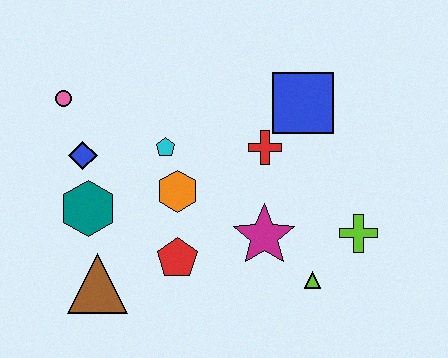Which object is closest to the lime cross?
The lime triangle is closest to the lime cross.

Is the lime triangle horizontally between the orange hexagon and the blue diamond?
No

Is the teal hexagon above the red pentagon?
Yes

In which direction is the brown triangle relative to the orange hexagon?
The brown triangle is below the orange hexagon.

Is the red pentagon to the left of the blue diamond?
No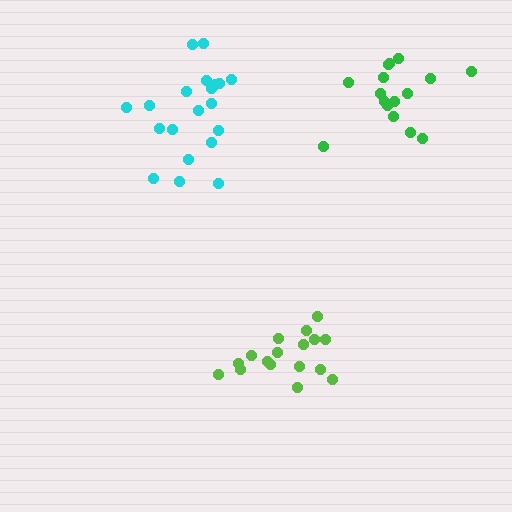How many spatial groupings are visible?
There are 3 spatial groupings.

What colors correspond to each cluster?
The clusters are colored: lime, cyan, green.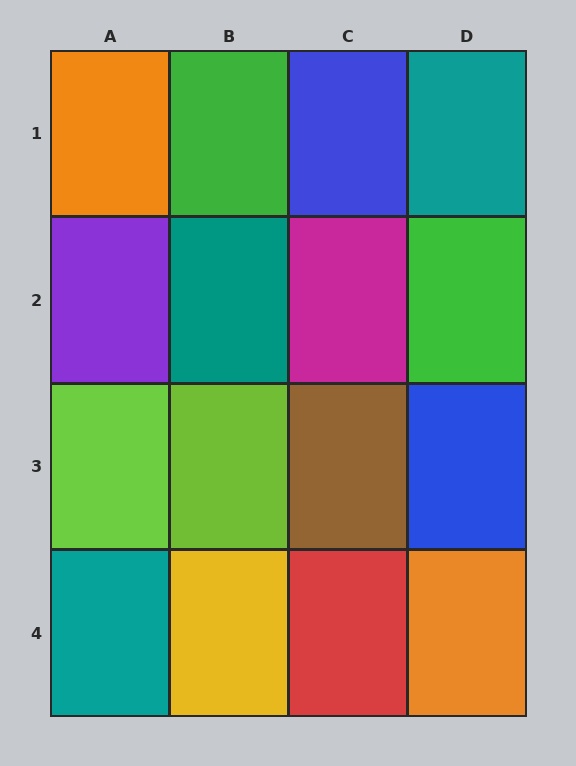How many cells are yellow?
1 cell is yellow.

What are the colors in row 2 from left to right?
Purple, teal, magenta, green.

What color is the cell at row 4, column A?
Teal.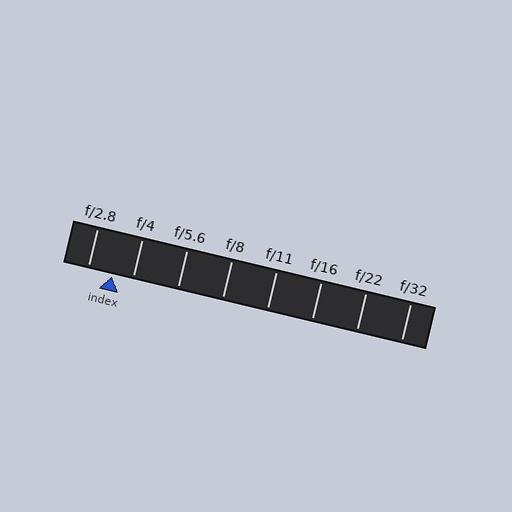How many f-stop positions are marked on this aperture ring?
There are 8 f-stop positions marked.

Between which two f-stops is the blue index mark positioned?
The index mark is between f/2.8 and f/4.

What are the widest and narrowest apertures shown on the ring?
The widest aperture shown is f/2.8 and the narrowest is f/32.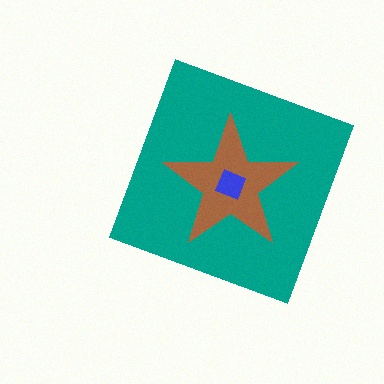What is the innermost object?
The blue square.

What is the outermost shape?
The teal diamond.